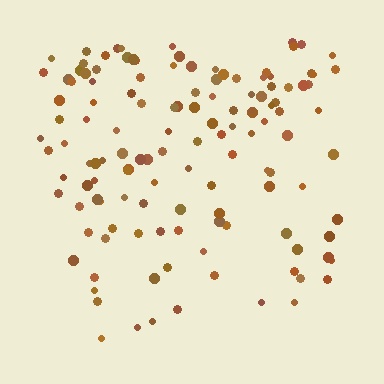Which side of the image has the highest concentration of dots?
The top.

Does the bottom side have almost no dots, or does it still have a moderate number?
Still a moderate number, just noticeably fewer than the top.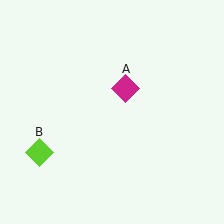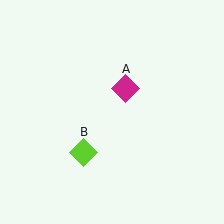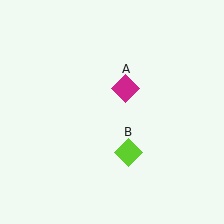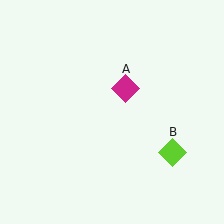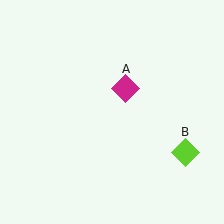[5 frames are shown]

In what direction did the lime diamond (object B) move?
The lime diamond (object B) moved right.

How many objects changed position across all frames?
1 object changed position: lime diamond (object B).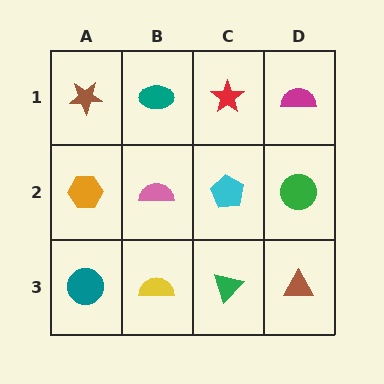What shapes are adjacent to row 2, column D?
A magenta semicircle (row 1, column D), a brown triangle (row 3, column D), a cyan pentagon (row 2, column C).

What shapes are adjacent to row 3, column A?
An orange hexagon (row 2, column A), a yellow semicircle (row 3, column B).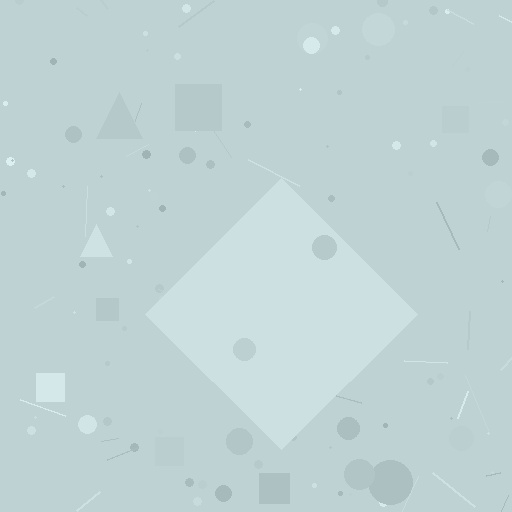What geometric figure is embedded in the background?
A diamond is embedded in the background.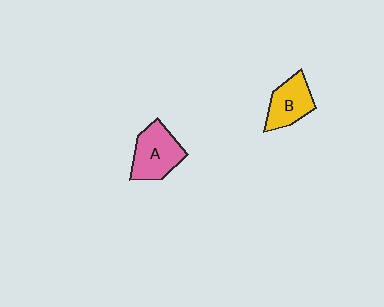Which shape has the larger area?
Shape A (pink).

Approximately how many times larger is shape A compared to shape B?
Approximately 1.2 times.